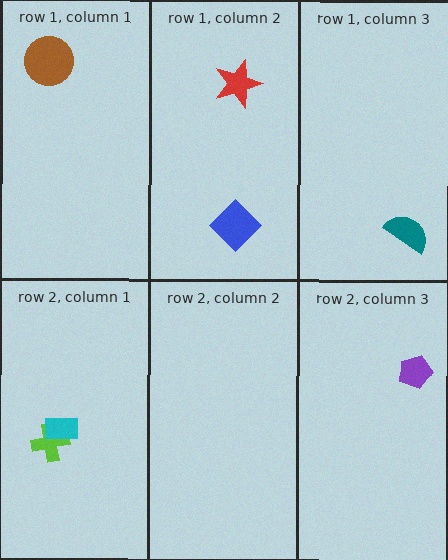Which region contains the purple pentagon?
The row 2, column 3 region.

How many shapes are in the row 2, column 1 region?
2.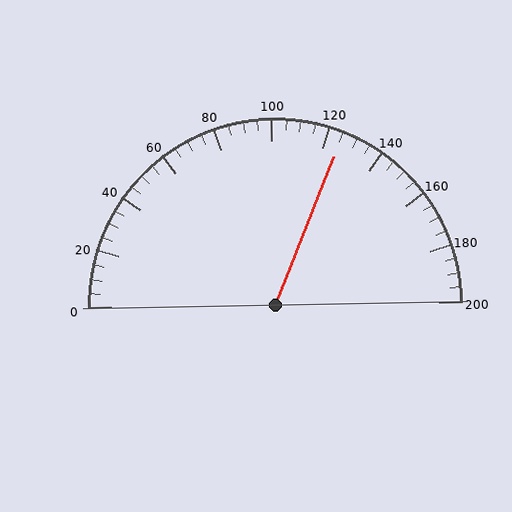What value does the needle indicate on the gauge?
The needle indicates approximately 125.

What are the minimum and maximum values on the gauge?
The gauge ranges from 0 to 200.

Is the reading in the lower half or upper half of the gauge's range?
The reading is in the upper half of the range (0 to 200).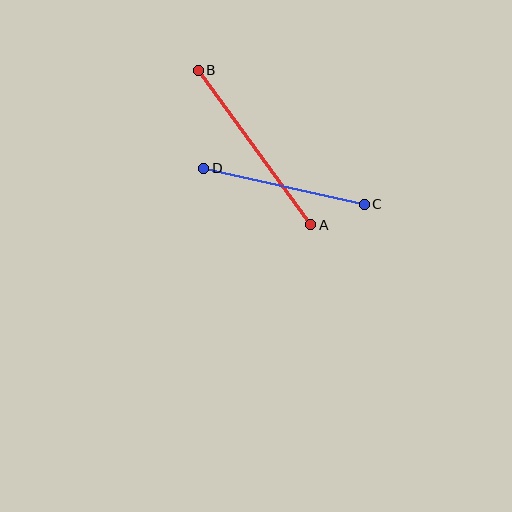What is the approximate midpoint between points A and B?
The midpoint is at approximately (255, 147) pixels.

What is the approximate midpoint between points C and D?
The midpoint is at approximately (284, 186) pixels.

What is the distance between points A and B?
The distance is approximately 191 pixels.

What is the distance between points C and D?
The distance is approximately 164 pixels.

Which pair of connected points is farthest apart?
Points A and B are farthest apart.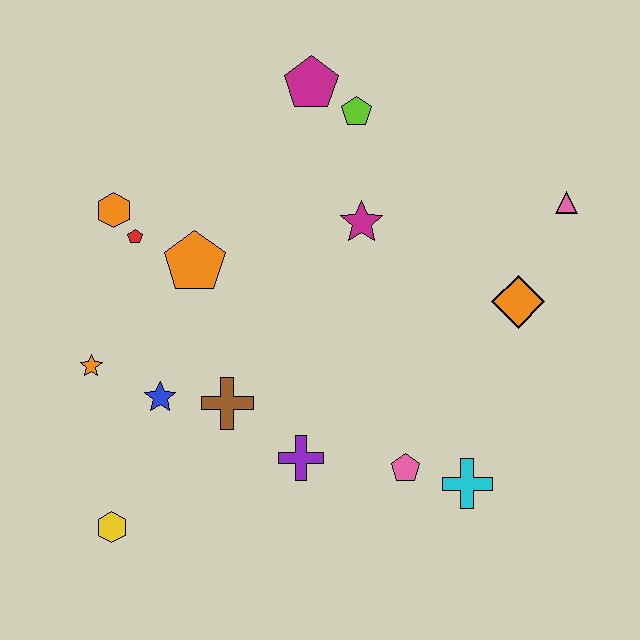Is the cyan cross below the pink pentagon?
Yes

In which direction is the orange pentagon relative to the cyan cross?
The orange pentagon is to the left of the cyan cross.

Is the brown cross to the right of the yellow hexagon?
Yes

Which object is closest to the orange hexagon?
The red pentagon is closest to the orange hexagon.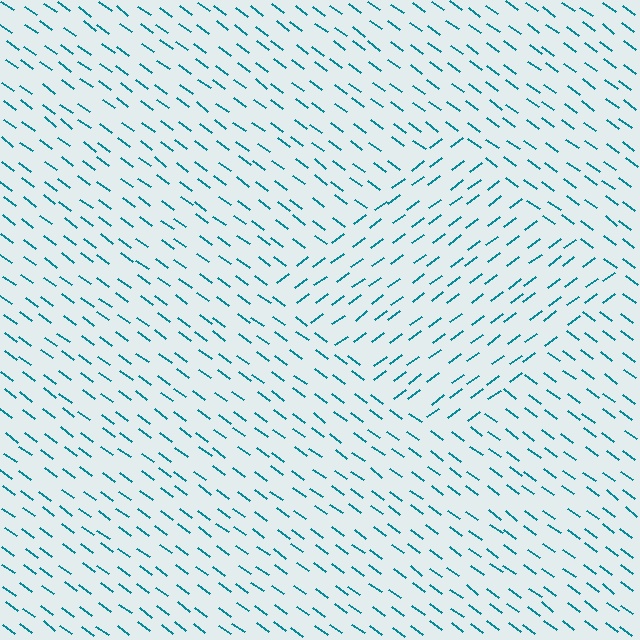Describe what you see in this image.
The image is filled with small teal line segments. A diamond region in the image has lines oriented differently from the surrounding lines, creating a visible texture boundary.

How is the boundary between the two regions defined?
The boundary is defined purely by a change in line orientation (approximately 72 degrees difference). All lines are the same color and thickness.